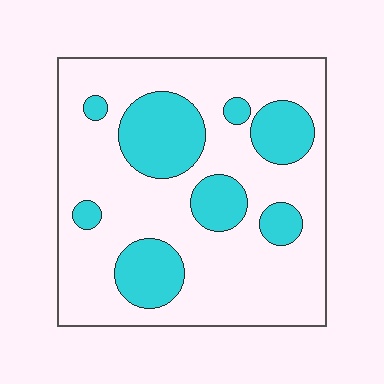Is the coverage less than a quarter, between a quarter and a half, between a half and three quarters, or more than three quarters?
Between a quarter and a half.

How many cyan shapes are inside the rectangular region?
8.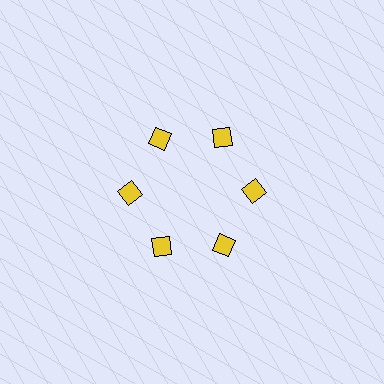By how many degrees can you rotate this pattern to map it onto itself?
The pattern maps onto itself every 60 degrees of rotation.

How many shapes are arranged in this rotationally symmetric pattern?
There are 6 shapes, arranged in 6 groups of 1.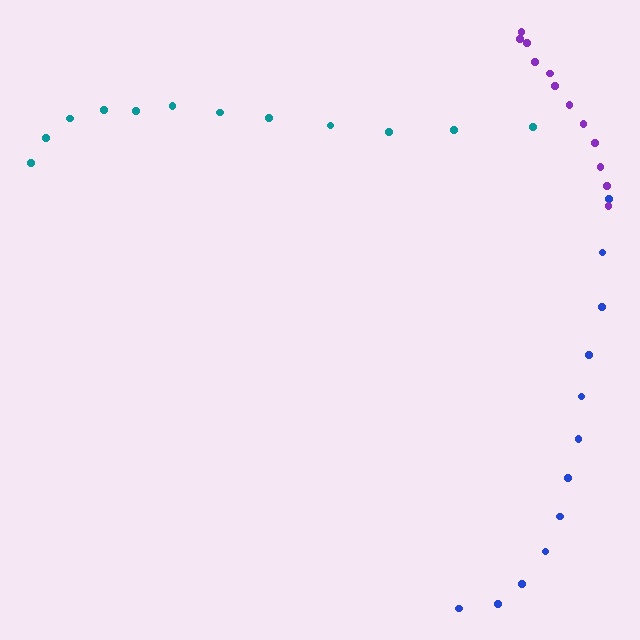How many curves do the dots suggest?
There are 3 distinct paths.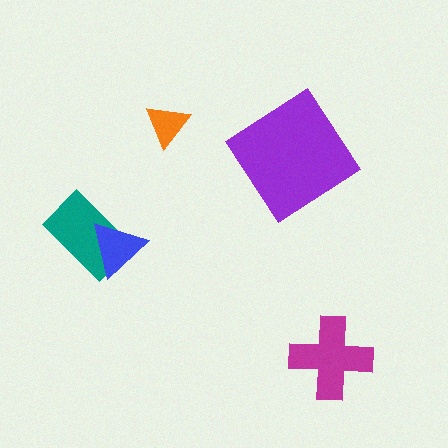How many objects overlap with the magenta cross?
0 objects overlap with the magenta cross.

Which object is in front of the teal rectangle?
The blue triangle is in front of the teal rectangle.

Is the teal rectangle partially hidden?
Yes, it is partially covered by another shape.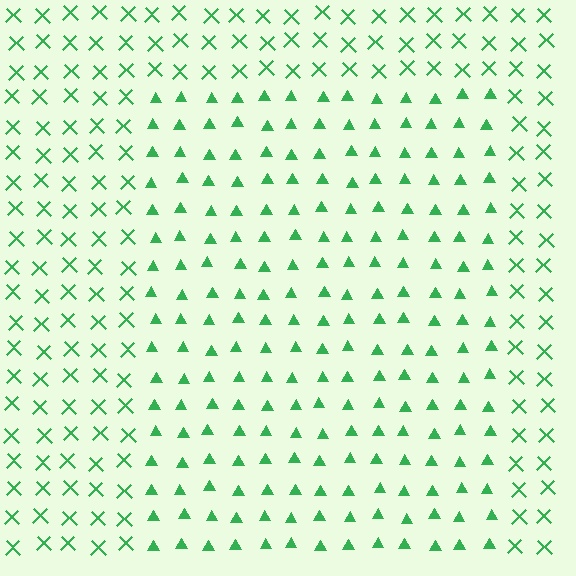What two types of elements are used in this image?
The image uses triangles inside the rectangle region and X marks outside it.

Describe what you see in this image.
The image is filled with small green elements arranged in a uniform grid. A rectangle-shaped region contains triangles, while the surrounding area contains X marks. The boundary is defined purely by the change in element shape.